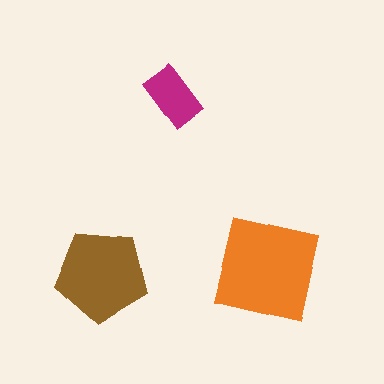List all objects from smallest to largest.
The magenta rectangle, the brown pentagon, the orange square.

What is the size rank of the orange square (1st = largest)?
1st.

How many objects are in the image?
There are 3 objects in the image.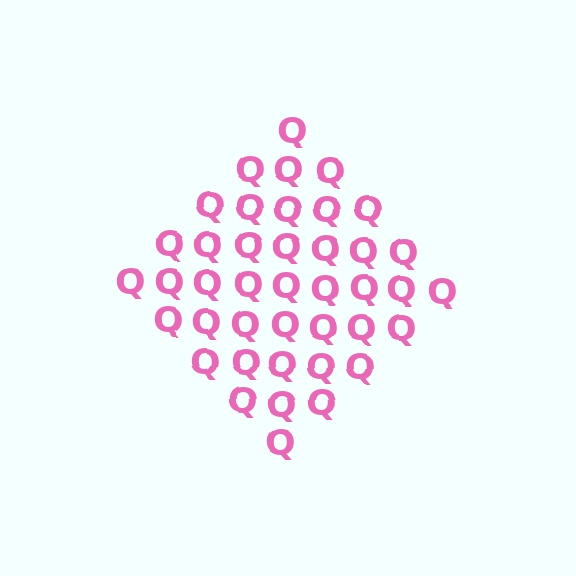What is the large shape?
The large shape is a diamond.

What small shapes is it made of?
It is made of small letter Q's.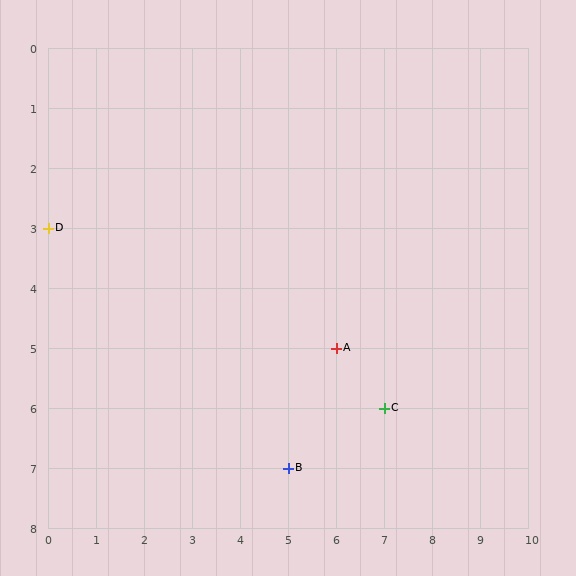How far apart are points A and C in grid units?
Points A and C are 1 column and 1 row apart (about 1.4 grid units diagonally).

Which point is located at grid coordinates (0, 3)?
Point D is at (0, 3).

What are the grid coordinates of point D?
Point D is at grid coordinates (0, 3).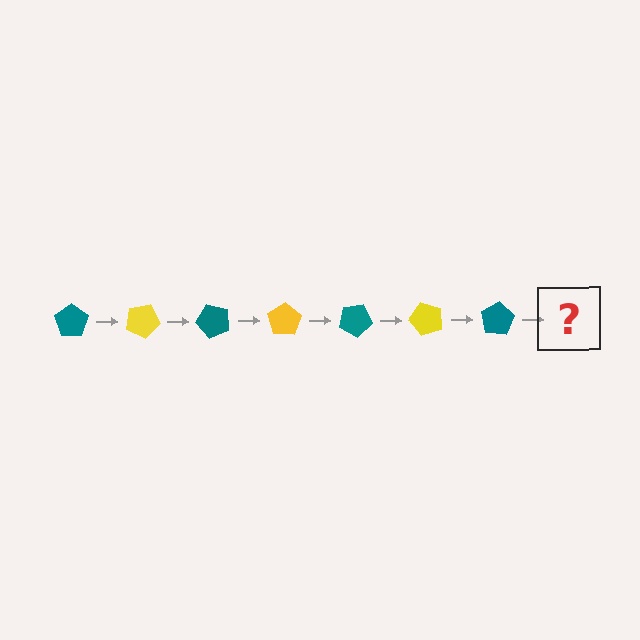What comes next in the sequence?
The next element should be a yellow pentagon, rotated 175 degrees from the start.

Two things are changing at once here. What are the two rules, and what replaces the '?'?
The two rules are that it rotates 25 degrees each step and the color cycles through teal and yellow. The '?' should be a yellow pentagon, rotated 175 degrees from the start.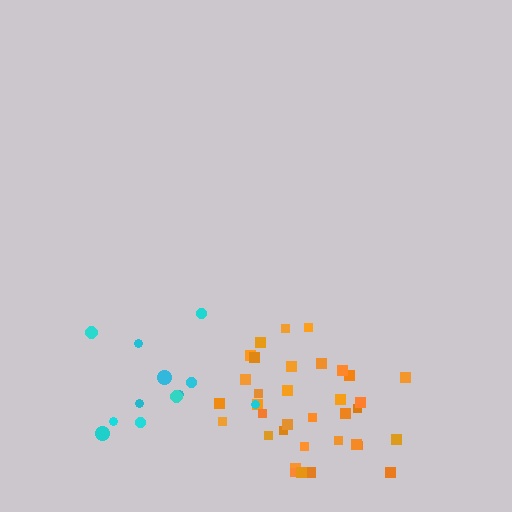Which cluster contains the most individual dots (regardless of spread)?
Orange (35).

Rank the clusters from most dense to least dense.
orange, cyan.